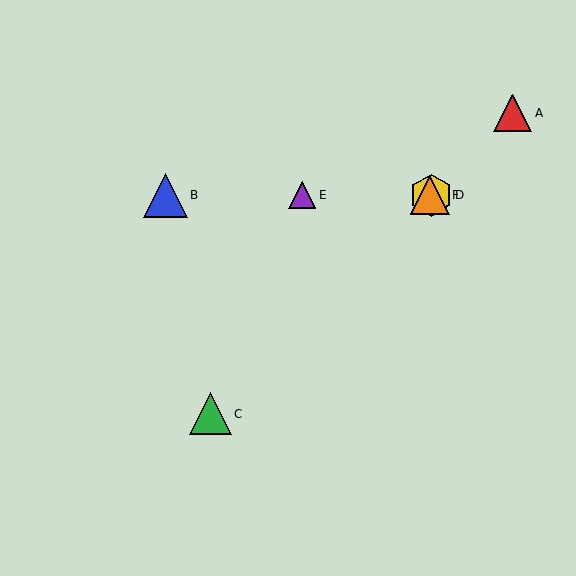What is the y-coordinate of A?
Object A is at y≈113.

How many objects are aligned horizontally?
4 objects (B, D, E, F) are aligned horizontally.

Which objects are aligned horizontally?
Objects B, D, E, F are aligned horizontally.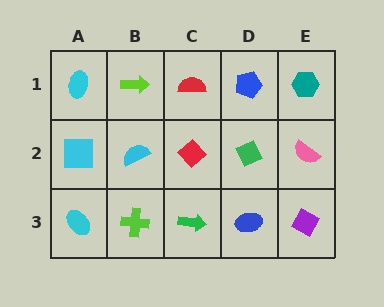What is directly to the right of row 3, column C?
A blue ellipse.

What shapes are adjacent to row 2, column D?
A blue pentagon (row 1, column D), a blue ellipse (row 3, column D), a red diamond (row 2, column C), a pink semicircle (row 2, column E).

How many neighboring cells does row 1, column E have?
2.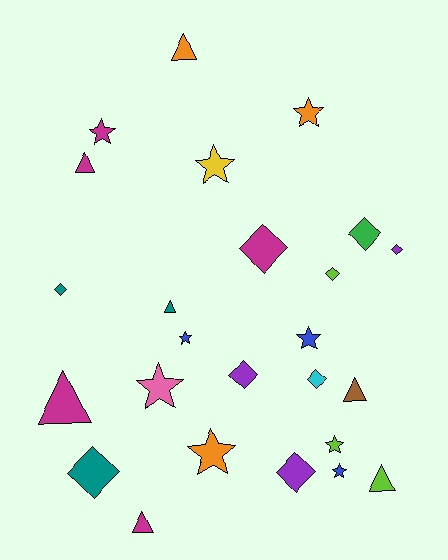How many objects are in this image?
There are 25 objects.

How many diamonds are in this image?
There are 9 diamonds.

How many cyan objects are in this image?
There is 1 cyan object.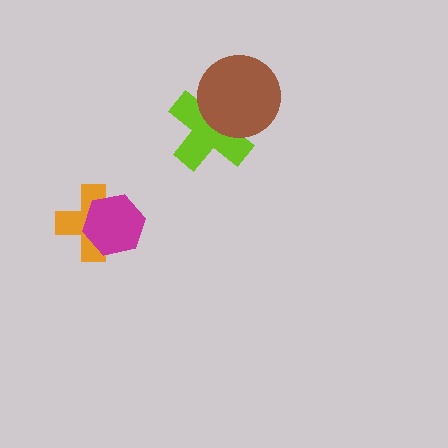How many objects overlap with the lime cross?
1 object overlaps with the lime cross.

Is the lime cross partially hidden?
Yes, it is partially covered by another shape.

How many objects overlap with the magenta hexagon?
1 object overlaps with the magenta hexagon.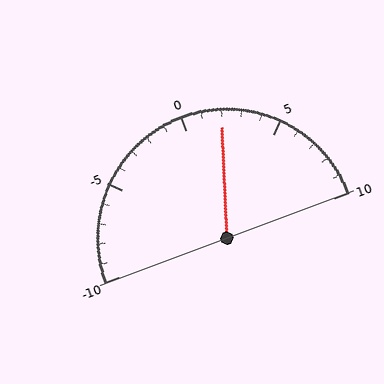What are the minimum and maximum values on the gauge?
The gauge ranges from -10 to 10.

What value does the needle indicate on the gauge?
The needle indicates approximately 2.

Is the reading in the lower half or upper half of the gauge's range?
The reading is in the upper half of the range (-10 to 10).